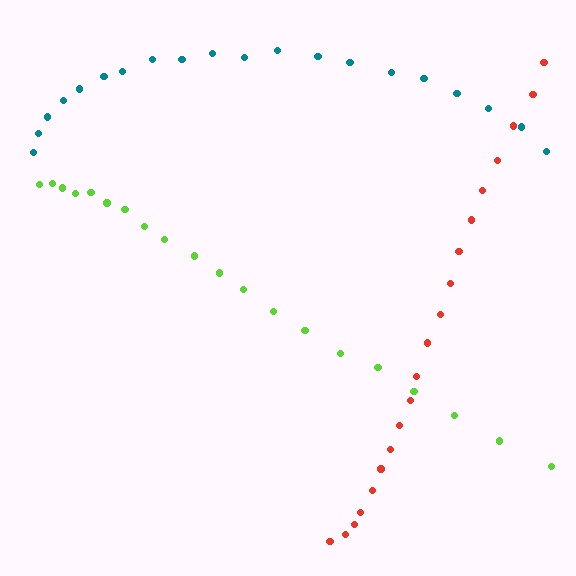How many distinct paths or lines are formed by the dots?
There are 3 distinct paths.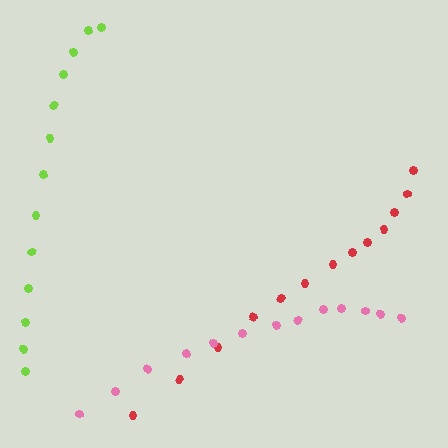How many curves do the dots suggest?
There are 3 distinct paths.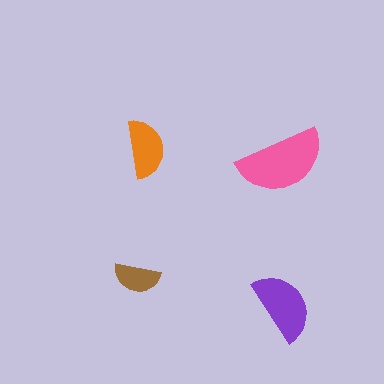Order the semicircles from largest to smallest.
the pink one, the purple one, the orange one, the brown one.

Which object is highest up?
The orange semicircle is topmost.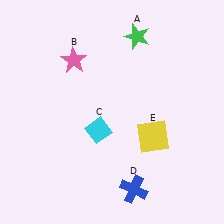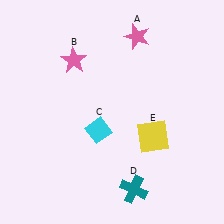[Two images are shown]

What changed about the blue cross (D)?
In Image 1, D is blue. In Image 2, it changed to teal.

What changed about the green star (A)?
In Image 1, A is green. In Image 2, it changed to pink.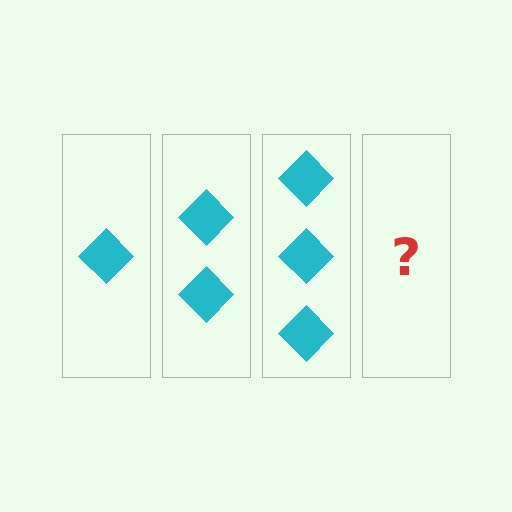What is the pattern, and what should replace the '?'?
The pattern is that each step adds one more diamond. The '?' should be 4 diamonds.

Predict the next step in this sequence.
The next step is 4 diamonds.